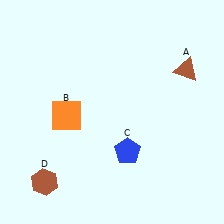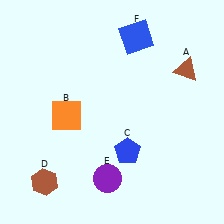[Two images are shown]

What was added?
A purple circle (E), a blue square (F) were added in Image 2.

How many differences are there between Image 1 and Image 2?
There are 2 differences between the two images.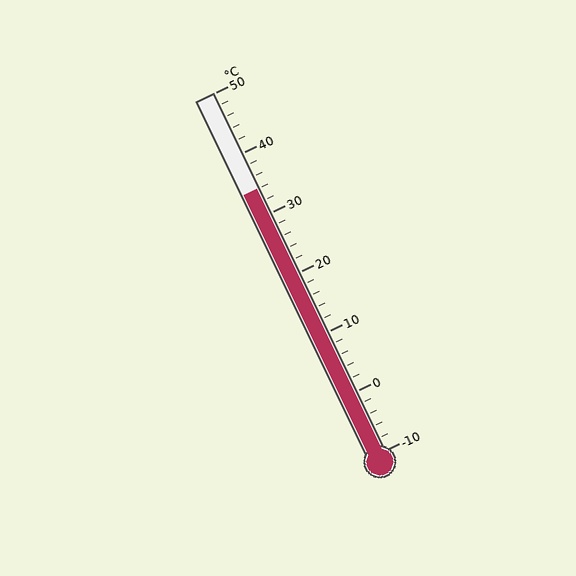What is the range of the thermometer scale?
The thermometer scale ranges from -10°C to 50°C.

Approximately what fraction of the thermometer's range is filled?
The thermometer is filled to approximately 75% of its range.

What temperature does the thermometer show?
The thermometer shows approximately 34°C.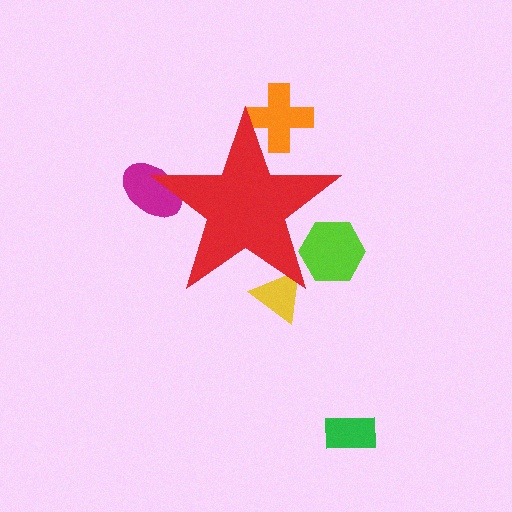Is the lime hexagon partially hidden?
Yes, the lime hexagon is partially hidden behind the red star.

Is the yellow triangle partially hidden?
Yes, the yellow triangle is partially hidden behind the red star.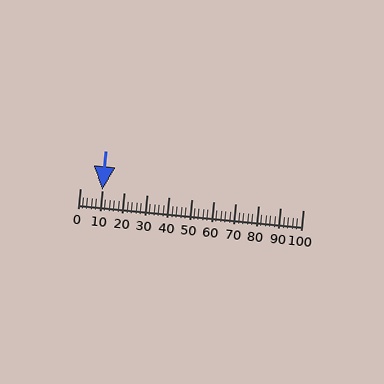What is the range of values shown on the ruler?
The ruler shows values from 0 to 100.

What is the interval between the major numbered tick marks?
The major tick marks are spaced 10 units apart.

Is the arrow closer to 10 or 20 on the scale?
The arrow is closer to 10.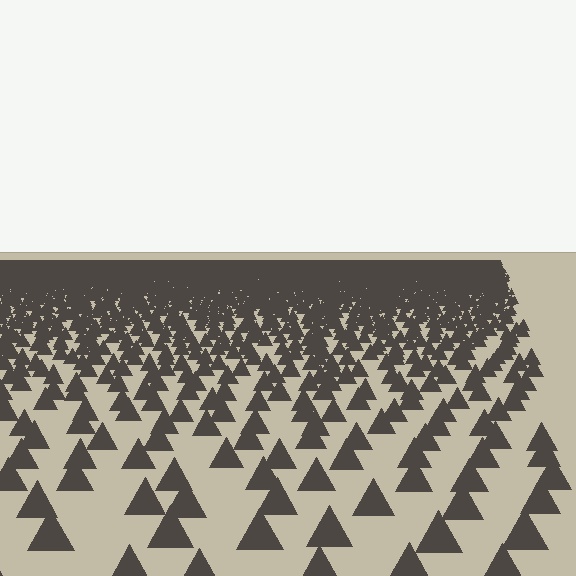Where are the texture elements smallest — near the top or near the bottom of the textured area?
Near the top.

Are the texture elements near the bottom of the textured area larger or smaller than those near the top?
Larger. Near the bottom, elements are closer to the viewer and appear at a bigger on-screen size.